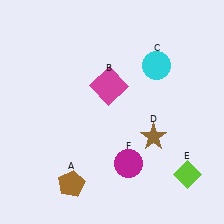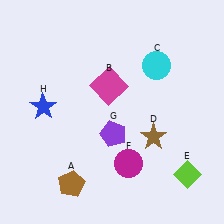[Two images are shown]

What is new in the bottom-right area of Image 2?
A purple pentagon (G) was added in the bottom-right area of Image 2.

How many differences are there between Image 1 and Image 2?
There are 2 differences between the two images.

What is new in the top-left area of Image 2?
A blue star (H) was added in the top-left area of Image 2.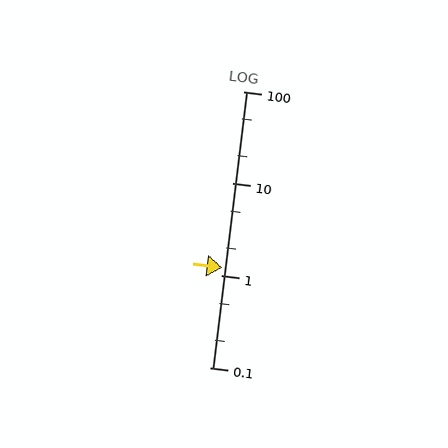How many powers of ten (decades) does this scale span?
The scale spans 3 decades, from 0.1 to 100.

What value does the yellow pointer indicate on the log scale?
The pointer indicates approximately 1.2.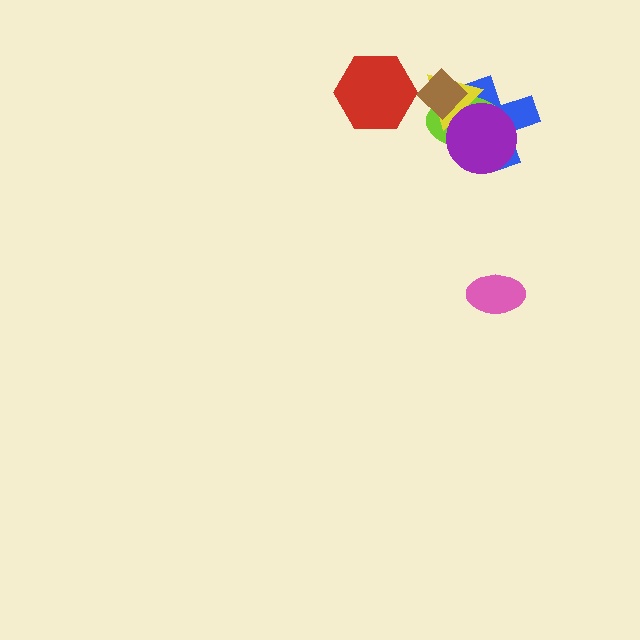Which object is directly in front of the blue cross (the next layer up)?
The lime ellipse is directly in front of the blue cross.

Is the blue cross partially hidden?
Yes, it is partially covered by another shape.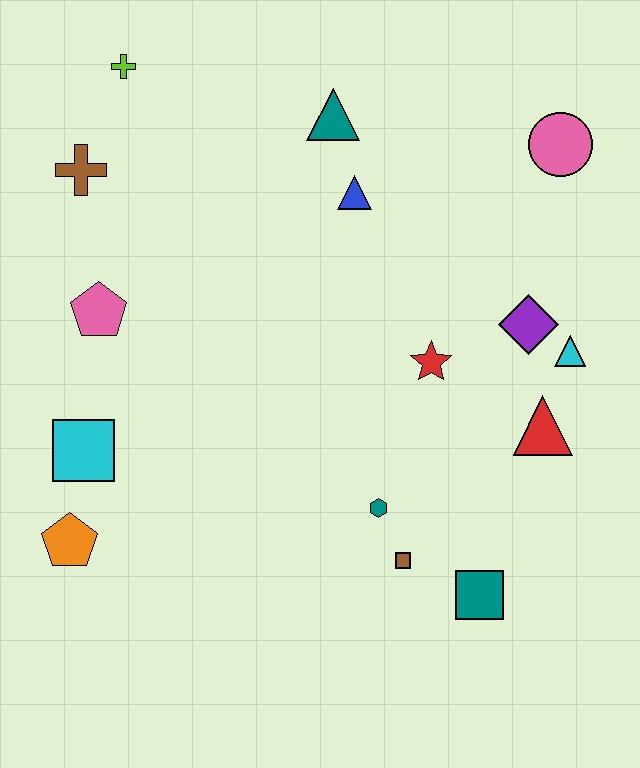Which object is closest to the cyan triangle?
The purple diamond is closest to the cyan triangle.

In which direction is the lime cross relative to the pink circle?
The lime cross is to the left of the pink circle.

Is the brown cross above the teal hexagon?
Yes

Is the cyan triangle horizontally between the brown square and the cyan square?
No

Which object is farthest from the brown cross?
The teal square is farthest from the brown cross.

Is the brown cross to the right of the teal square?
No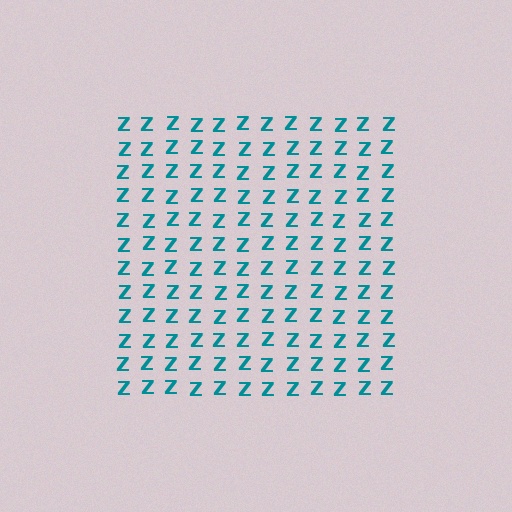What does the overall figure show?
The overall figure shows a square.